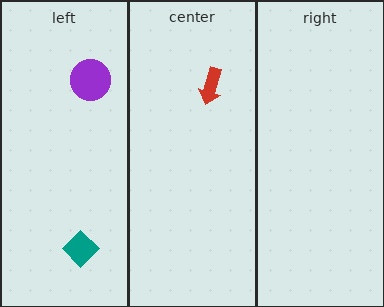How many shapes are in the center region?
1.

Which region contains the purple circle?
The left region.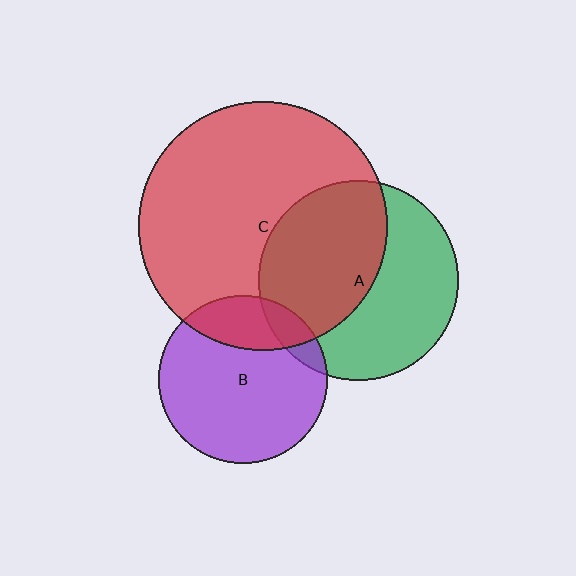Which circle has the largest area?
Circle C (red).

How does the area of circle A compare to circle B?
Approximately 1.4 times.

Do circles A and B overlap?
Yes.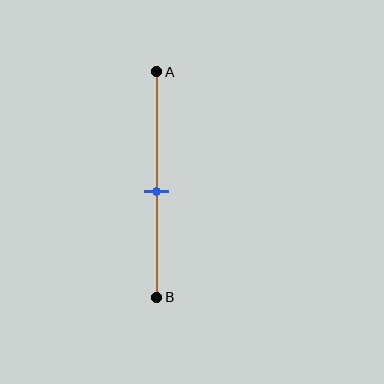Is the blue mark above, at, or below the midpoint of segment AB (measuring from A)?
The blue mark is below the midpoint of segment AB.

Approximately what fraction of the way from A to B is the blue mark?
The blue mark is approximately 55% of the way from A to B.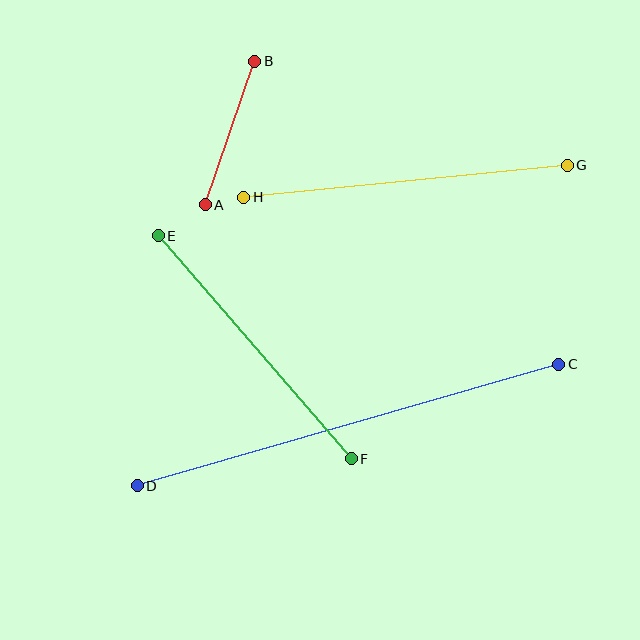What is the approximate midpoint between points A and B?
The midpoint is at approximately (230, 133) pixels.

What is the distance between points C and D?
The distance is approximately 439 pixels.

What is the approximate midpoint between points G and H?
The midpoint is at approximately (405, 181) pixels.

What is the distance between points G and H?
The distance is approximately 325 pixels.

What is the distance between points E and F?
The distance is approximately 295 pixels.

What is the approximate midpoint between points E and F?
The midpoint is at approximately (255, 347) pixels.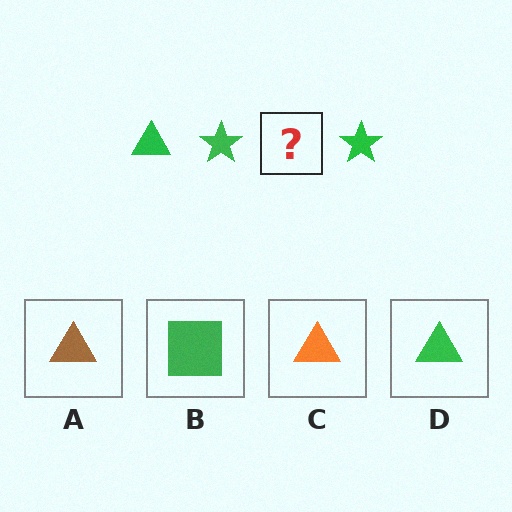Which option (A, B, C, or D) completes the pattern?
D.